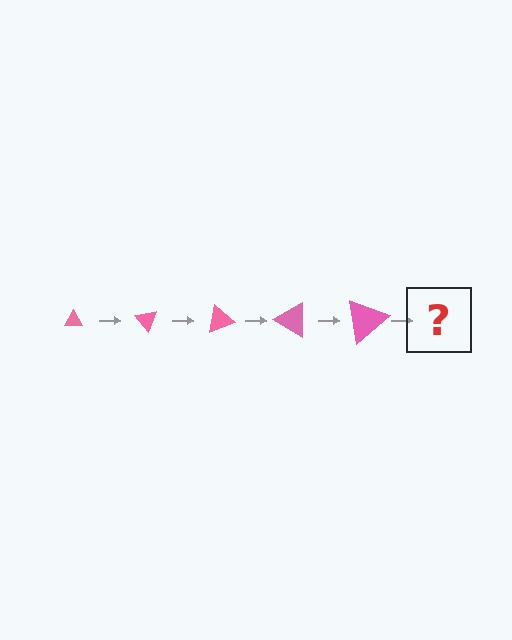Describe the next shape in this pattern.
It should be a triangle, larger than the previous one and rotated 250 degrees from the start.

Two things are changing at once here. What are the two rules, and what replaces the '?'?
The two rules are that the triangle grows larger each step and it rotates 50 degrees each step. The '?' should be a triangle, larger than the previous one and rotated 250 degrees from the start.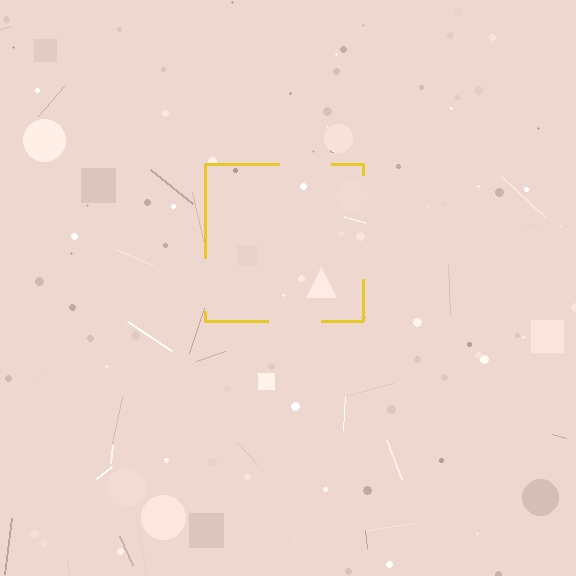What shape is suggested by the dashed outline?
The dashed outline suggests a square.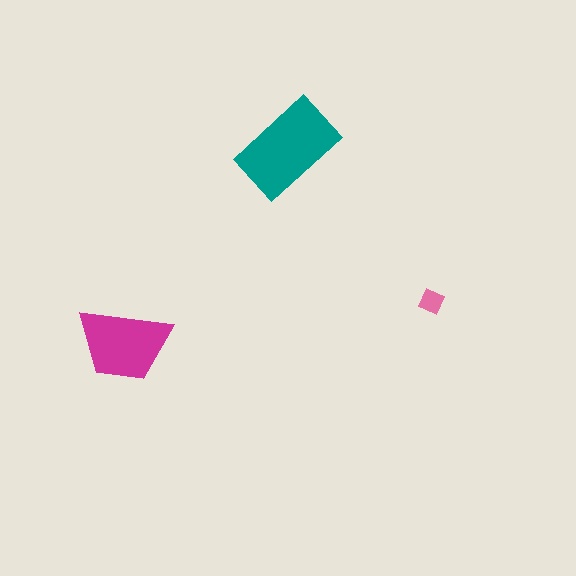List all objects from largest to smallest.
The teal rectangle, the magenta trapezoid, the pink diamond.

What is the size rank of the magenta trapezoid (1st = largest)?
2nd.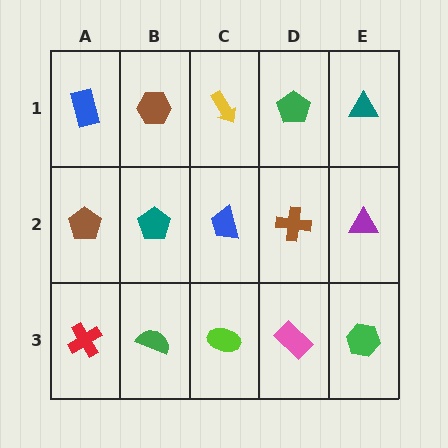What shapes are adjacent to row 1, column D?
A brown cross (row 2, column D), a yellow arrow (row 1, column C), a teal triangle (row 1, column E).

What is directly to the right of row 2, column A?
A teal pentagon.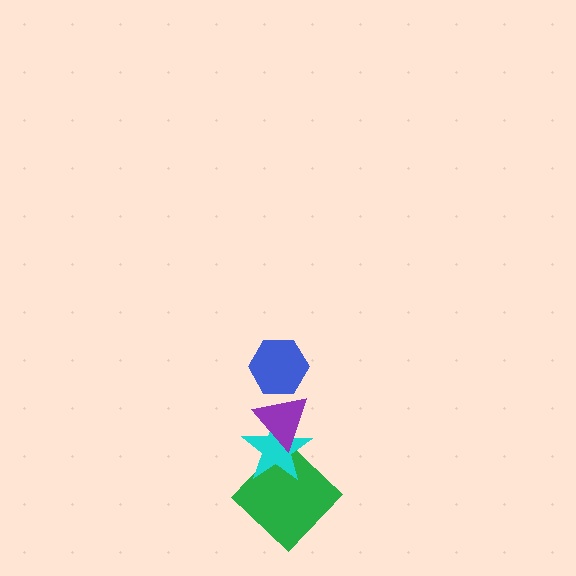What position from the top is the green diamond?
The green diamond is 4th from the top.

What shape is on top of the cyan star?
The purple triangle is on top of the cyan star.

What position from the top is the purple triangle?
The purple triangle is 2nd from the top.